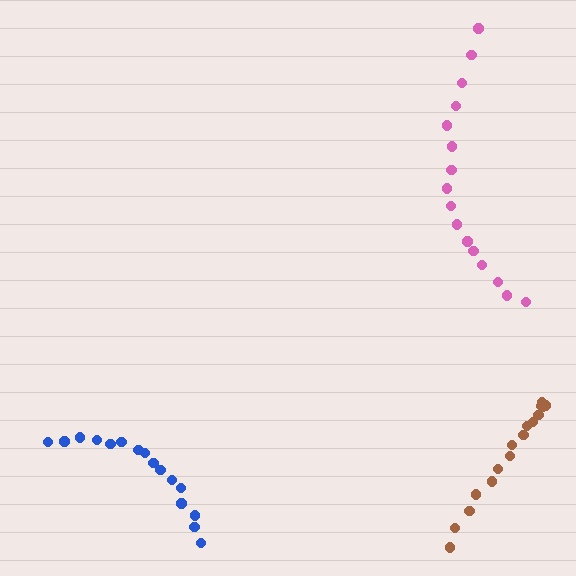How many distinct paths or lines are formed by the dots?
There are 3 distinct paths.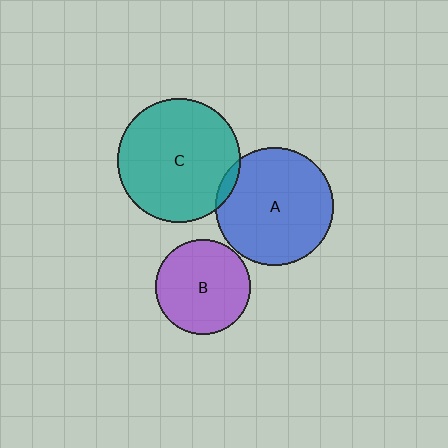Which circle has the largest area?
Circle C (teal).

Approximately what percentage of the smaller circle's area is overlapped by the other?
Approximately 5%.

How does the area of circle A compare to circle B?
Approximately 1.5 times.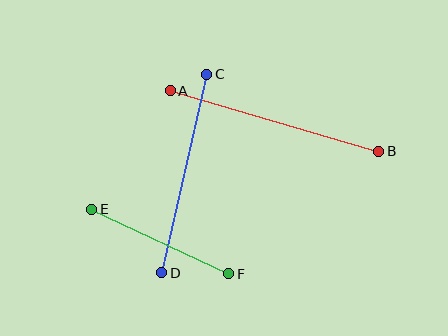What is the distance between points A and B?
The distance is approximately 217 pixels.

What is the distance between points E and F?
The distance is approximately 151 pixels.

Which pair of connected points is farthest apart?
Points A and B are farthest apart.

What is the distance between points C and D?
The distance is approximately 204 pixels.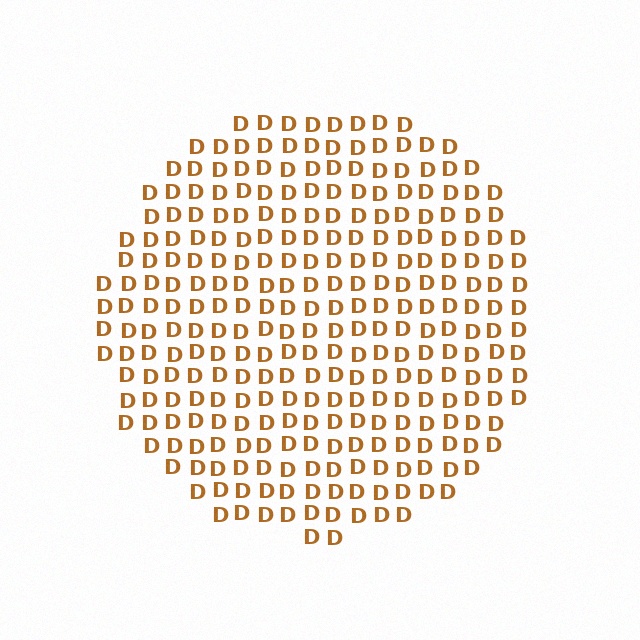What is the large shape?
The large shape is a circle.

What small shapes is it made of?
It is made of small letter D's.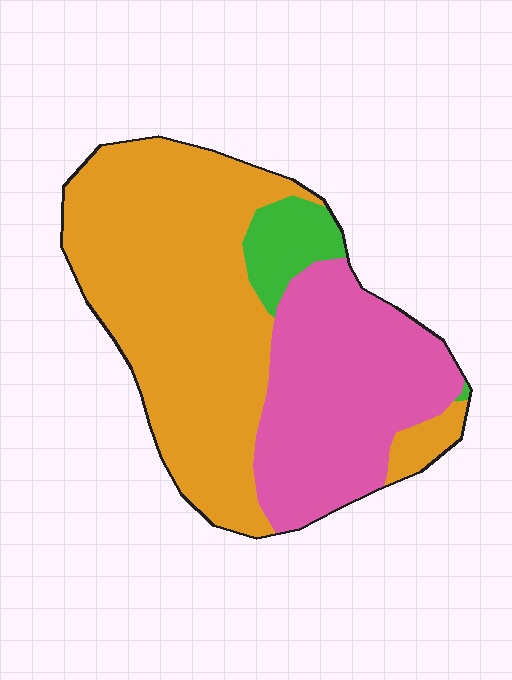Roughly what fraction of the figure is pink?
Pink covers roughly 35% of the figure.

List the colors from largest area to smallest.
From largest to smallest: orange, pink, green.